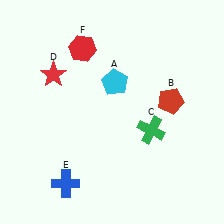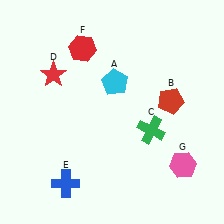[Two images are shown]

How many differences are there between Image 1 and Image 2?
There is 1 difference between the two images.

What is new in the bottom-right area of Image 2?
A pink hexagon (G) was added in the bottom-right area of Image 2.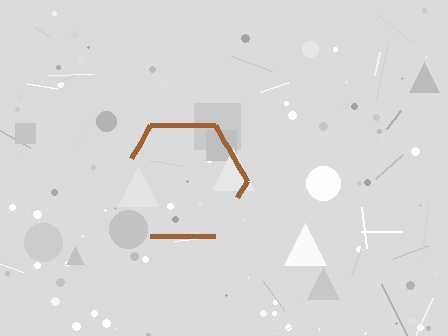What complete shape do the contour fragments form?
The contour fragments form a hexagon.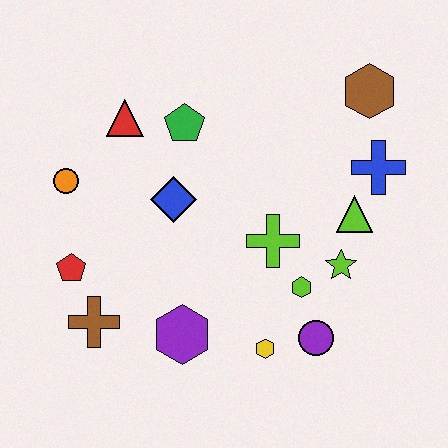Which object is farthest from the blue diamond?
The brown hexagon is farthest from the blue diamond.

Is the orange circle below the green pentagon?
Yes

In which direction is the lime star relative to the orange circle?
The lime star is to the right of the orange circle.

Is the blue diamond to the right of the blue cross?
No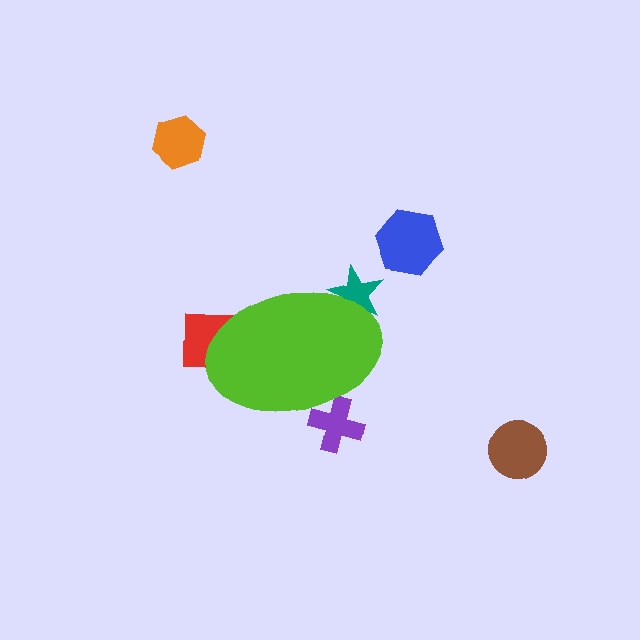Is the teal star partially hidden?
Yes, the teal star is partially hidden behind the lime ellipse.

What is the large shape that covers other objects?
A lime ellipse.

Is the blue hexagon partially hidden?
No, the blue hexagon is fully visible.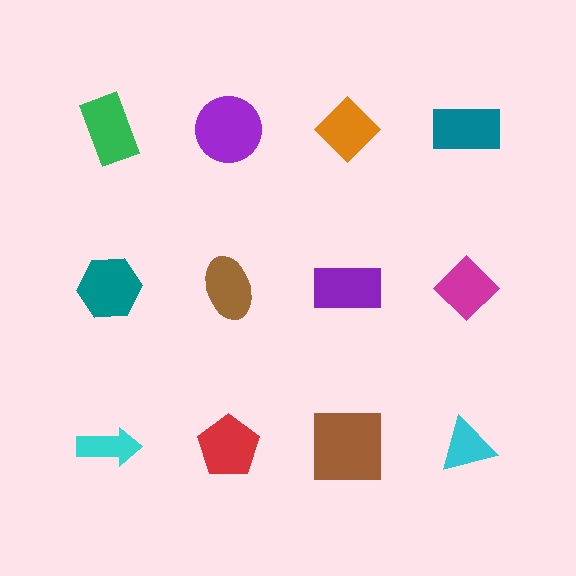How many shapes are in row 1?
4 shapes.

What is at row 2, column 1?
A teal hexagon.